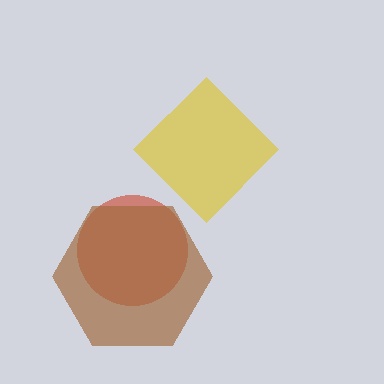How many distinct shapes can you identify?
There are 3 distinct shapes: a red circle, a brown hexagon, a yellow diamond.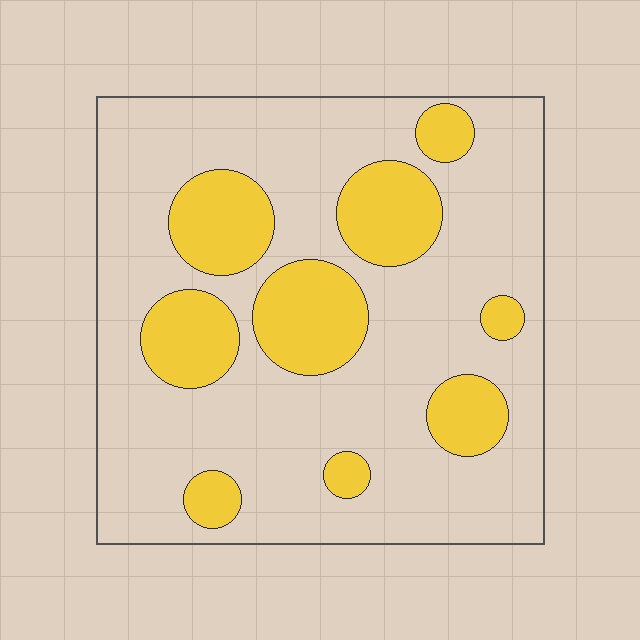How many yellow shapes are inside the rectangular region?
9.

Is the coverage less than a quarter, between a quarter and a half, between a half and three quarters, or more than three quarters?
Between a quarter and a half.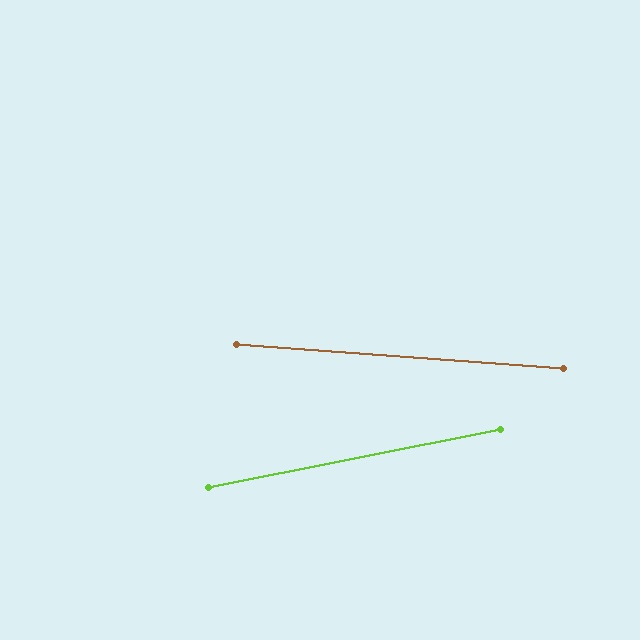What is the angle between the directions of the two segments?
Approximately 15 degrees.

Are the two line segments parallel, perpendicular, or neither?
Neither parallel nor perpendicular — they differ by about 15°.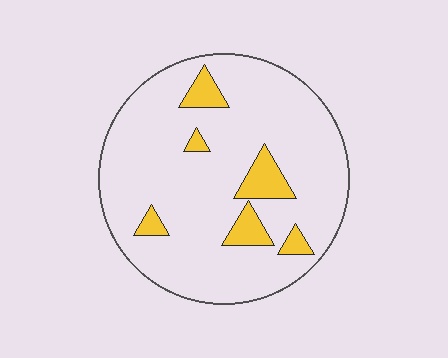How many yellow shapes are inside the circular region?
6.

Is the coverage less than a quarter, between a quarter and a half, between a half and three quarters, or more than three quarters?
Less than a quarter.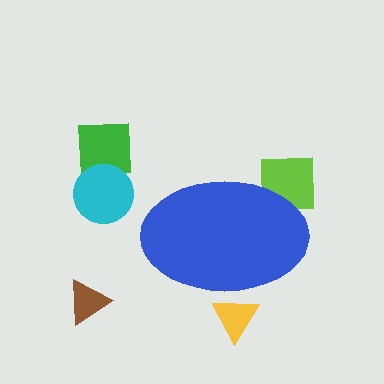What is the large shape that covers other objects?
A blue ellipse.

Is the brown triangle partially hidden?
No, the brown triangle is fully visible.